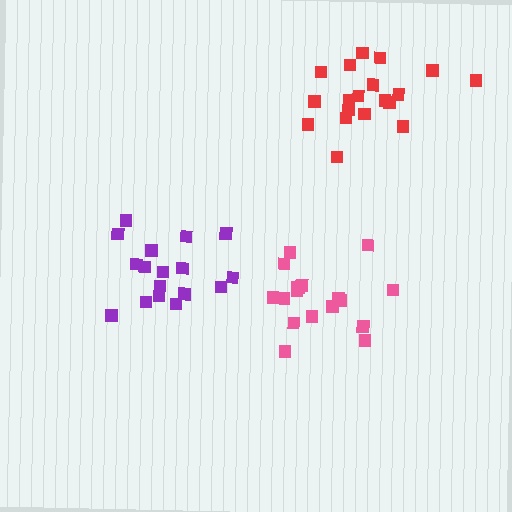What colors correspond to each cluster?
The clusters are colored: pink, purple, red.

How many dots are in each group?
Group 1: 18 dots, Group 2: 17 dots, Group 3: 19 dots (54 total).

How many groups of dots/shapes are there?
There are 3 groups.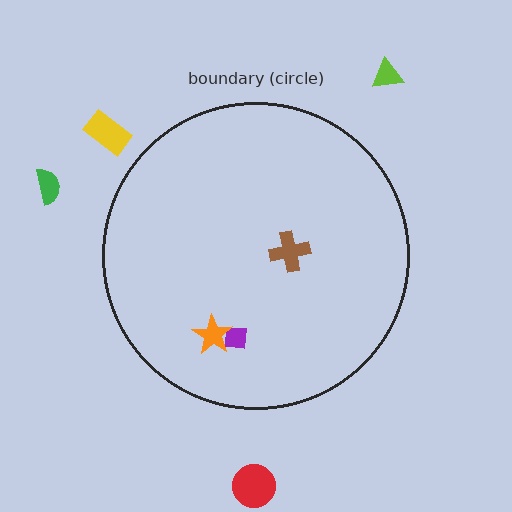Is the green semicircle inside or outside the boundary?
Outside.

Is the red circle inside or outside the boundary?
Outside.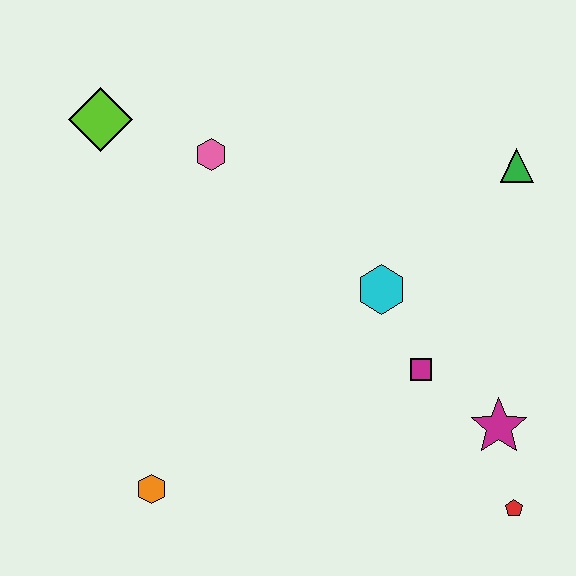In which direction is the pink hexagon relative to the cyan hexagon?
The pink hexagon is to the left of the cyan hexagon.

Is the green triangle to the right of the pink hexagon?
Yes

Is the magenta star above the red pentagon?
Yes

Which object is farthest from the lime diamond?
The red pentagon is farthest from the lime diamond.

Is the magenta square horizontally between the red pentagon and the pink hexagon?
Yes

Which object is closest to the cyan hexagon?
The magenta square is closest to the cyan hexagon.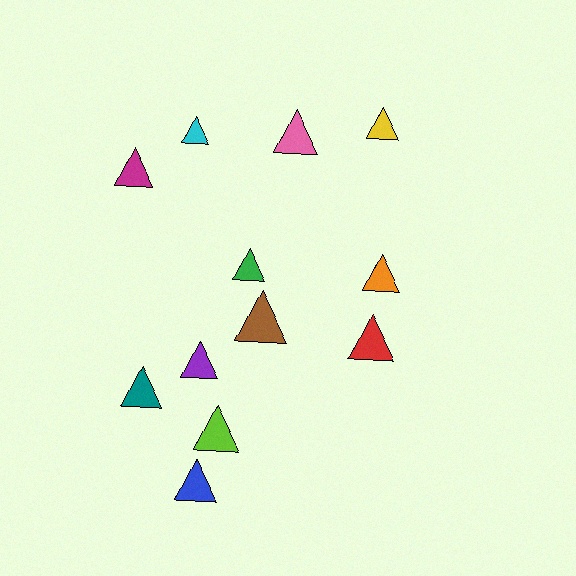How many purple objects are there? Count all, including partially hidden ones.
There is 1 purple object.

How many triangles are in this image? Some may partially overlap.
There are 12 triangles.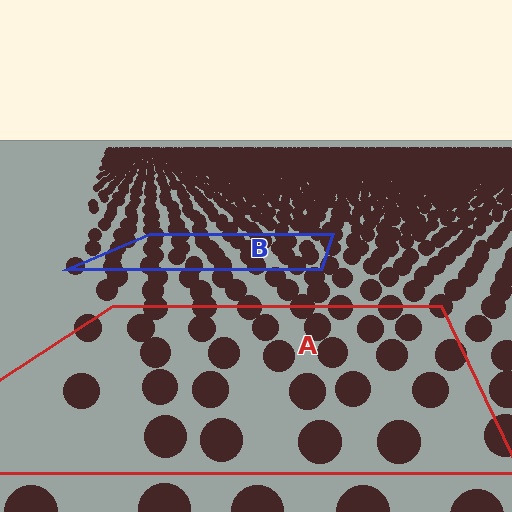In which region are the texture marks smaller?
The texture marks are smaller in region B, because it is farther away.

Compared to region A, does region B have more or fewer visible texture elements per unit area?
Region B has more texture elements per unit area — they are packed more densely because it is farther away.